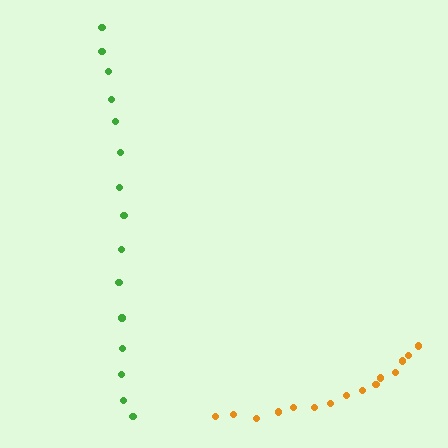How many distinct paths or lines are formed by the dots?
There are 2 distinct paths.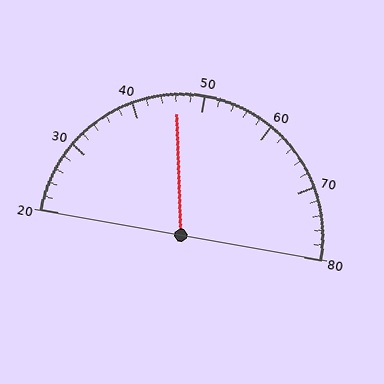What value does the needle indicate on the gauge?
The needle indicates approximately 46.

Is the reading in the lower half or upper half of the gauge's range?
The reading is in the lower half of the range (20 to 80).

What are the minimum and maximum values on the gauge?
The gauge ranges from 20 to 80.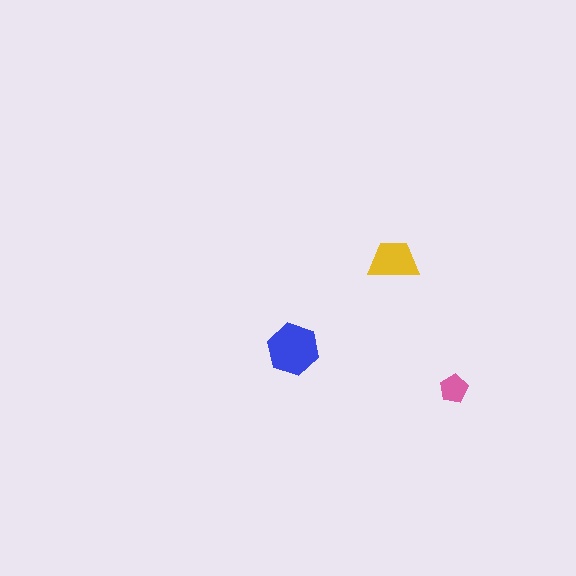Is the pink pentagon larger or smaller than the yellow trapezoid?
Smaller.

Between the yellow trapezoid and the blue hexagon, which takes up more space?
The blue hexagon.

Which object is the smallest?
The pink pentagon.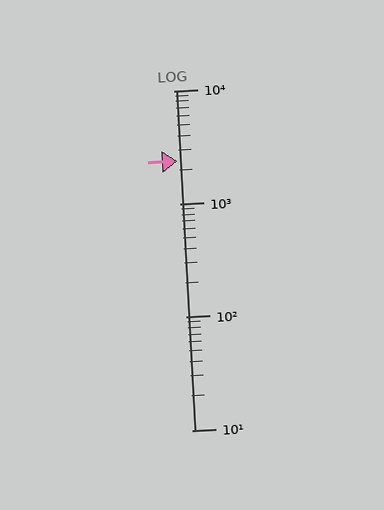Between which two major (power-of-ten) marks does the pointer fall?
The pointer is between 1000 and 10000.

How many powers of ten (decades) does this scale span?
The scale spans 3 decades, from 10 to 10000.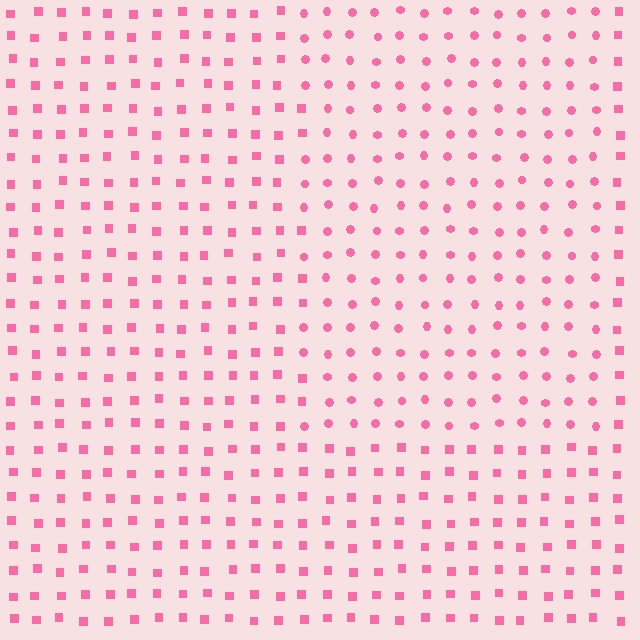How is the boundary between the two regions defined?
The boundary is defined by a change in element shape: circles inside vs. squares outside. All elements share the same color and spacing.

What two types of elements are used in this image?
The image uses circles inside the rectangle region and squares outside it.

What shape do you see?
I see a rectangle.